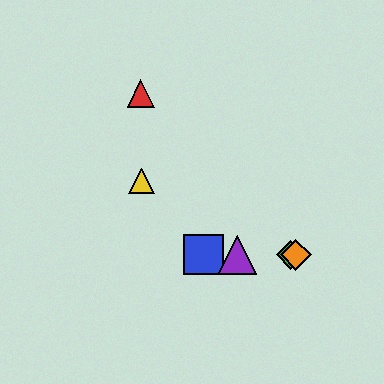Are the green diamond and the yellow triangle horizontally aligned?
No, the green diamond is at y≈255 and the yellow triangle is at y≈181.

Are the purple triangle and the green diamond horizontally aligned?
Yes, both are at y≈255.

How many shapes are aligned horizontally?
4 shapes (the blue square, the green diamond, the purple triangle, the orange diamond) are aligned horizontally.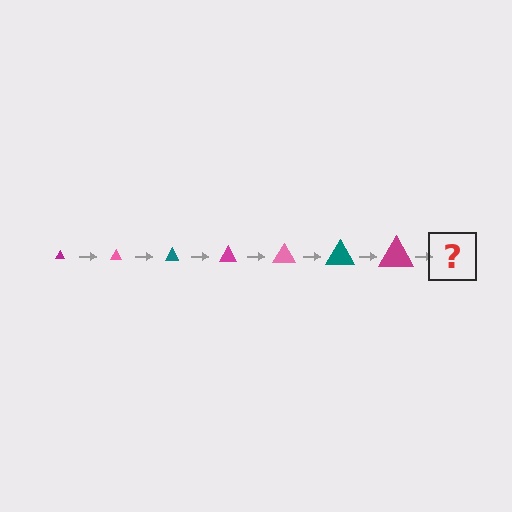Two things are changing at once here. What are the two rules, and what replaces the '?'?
The two rules are that the triangle grows larger each step and the color cycles through magenta, pink, and teal. The '?' should be a pink triangle, larger than the previous one.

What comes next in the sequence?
The next element should be a pink triangle, larger than the previous one.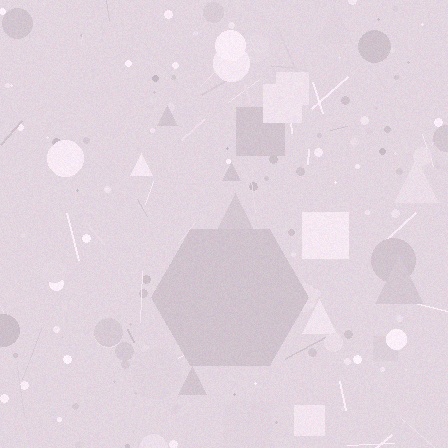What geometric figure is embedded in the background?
A hexagon is embedded in the background.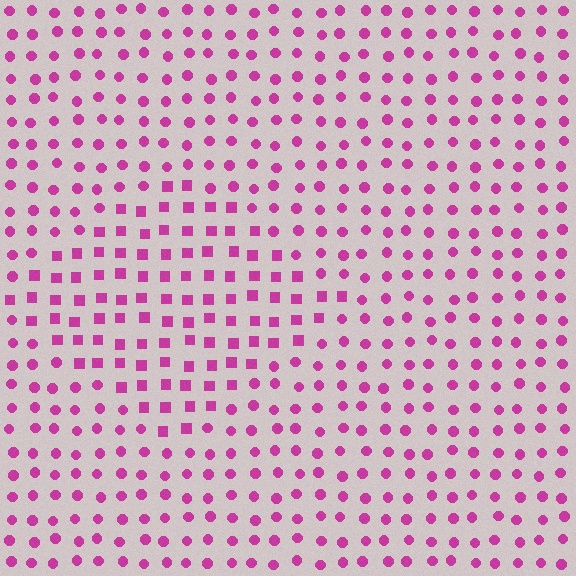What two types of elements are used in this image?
The image uses squares inside the diamond region and circles outside it.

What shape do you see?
I see a diamond.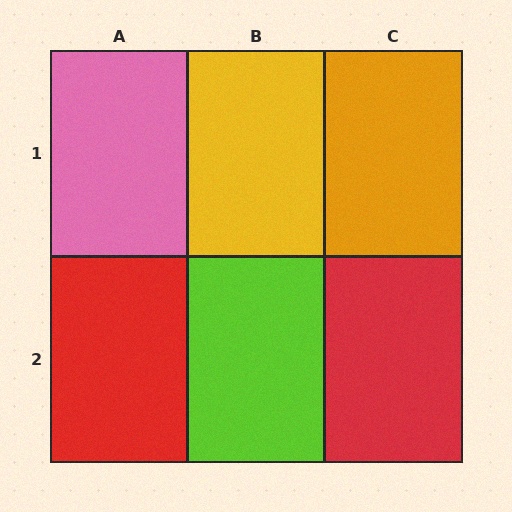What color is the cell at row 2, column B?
Lime.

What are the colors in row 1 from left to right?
Pink, yellow, orange.